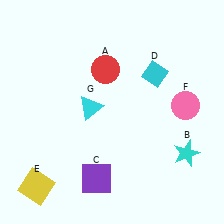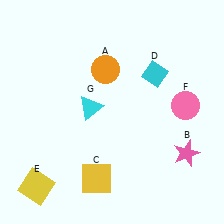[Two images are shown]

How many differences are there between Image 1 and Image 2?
There are 3 differences between the two images.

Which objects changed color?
A changed from red to orange. B changed from cyan to pink. C changed from purple to yellow.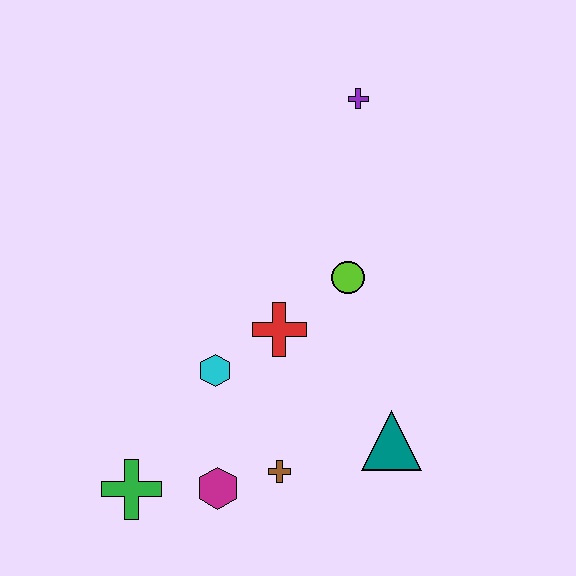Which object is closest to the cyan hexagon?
The red cross is closest to the cyan hexagon.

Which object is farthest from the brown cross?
The purple cross is farthest from the brown cross.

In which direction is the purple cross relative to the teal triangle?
The purple cross is above the teal triangle.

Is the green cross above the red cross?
No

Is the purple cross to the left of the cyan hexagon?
No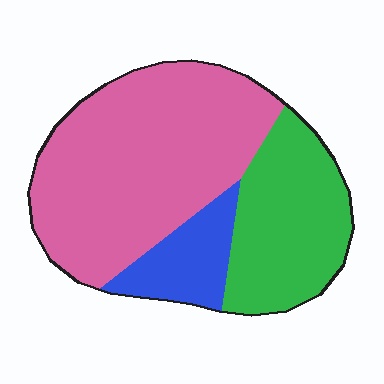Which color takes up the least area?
Blue, at roughly 15%.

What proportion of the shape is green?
Green takes up about one third (1/3) of the shape.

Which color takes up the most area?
Pink, at roughly 55%.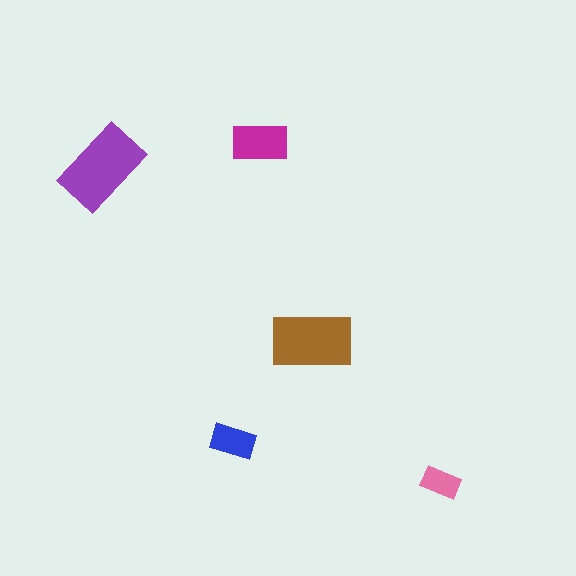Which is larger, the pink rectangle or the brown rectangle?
The brown one.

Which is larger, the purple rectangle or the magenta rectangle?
The purple one.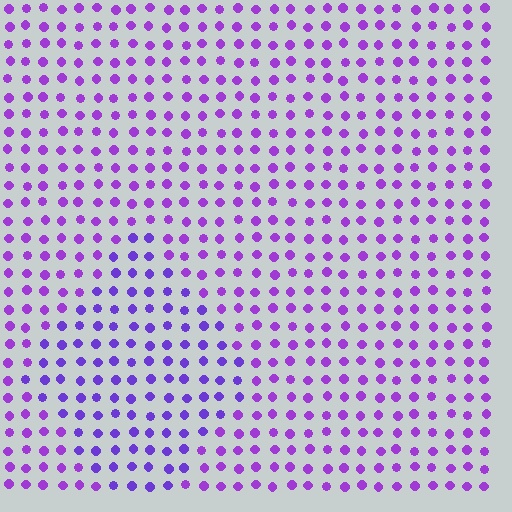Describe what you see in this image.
The image is filled with small purple elements in a uniform arrangement. A diamond-shaped region is visible where the elements are tinted to a slightly different hue, forming a subtle color boundary.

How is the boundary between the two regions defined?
The boundary is defined purely by a slight shift in hue (about 20 degrees). Spacing, size, and orientation are identical on both sides.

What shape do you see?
I see a diamond.